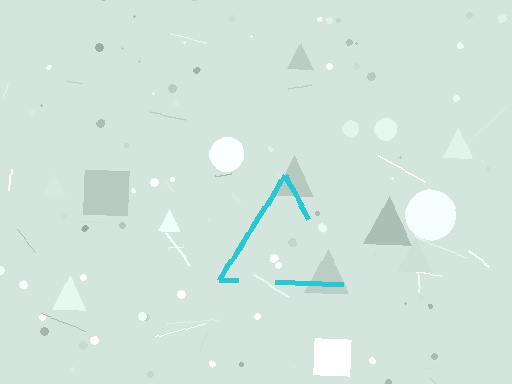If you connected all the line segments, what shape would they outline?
They would outline a triangle.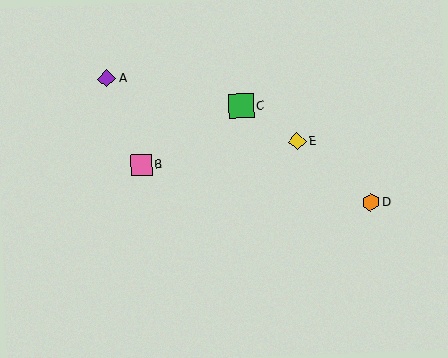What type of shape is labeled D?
Shape D is an orange hexagon.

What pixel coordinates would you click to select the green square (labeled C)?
Click at (241, 106) to select the green square C.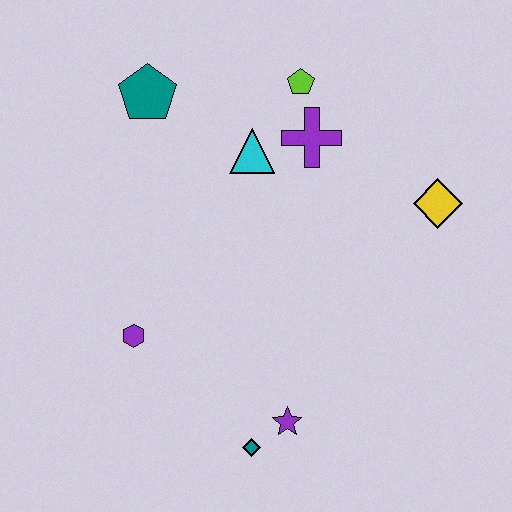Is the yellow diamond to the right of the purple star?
Yes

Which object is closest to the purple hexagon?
The teal diamond is closest to the purple hexagon.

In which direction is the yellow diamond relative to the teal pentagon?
The yellow diamond is to the right of the teal pentagon.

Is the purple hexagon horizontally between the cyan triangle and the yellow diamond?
No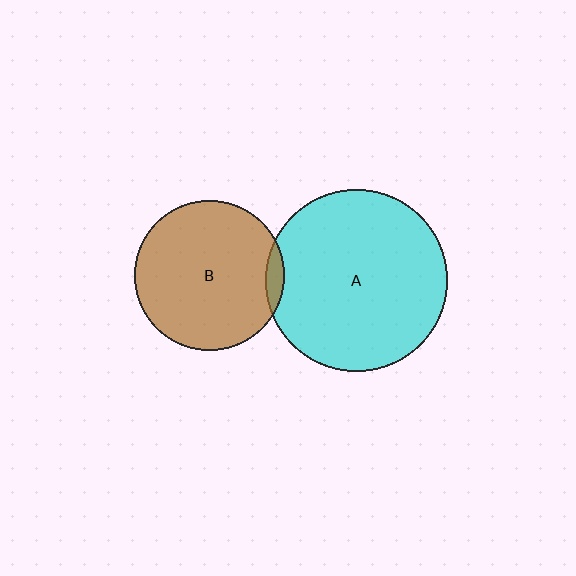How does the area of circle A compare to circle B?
Approximately 1.5 times.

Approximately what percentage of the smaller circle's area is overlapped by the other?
Approximately 5%.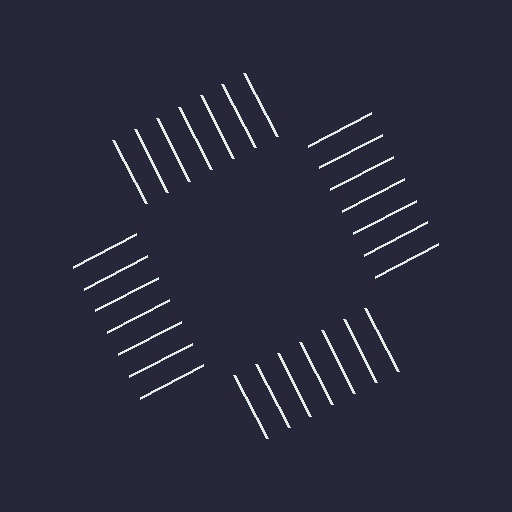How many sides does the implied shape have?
4 sides — the line-ends trace a square.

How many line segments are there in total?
28 — 7 along each of the 4 edges.